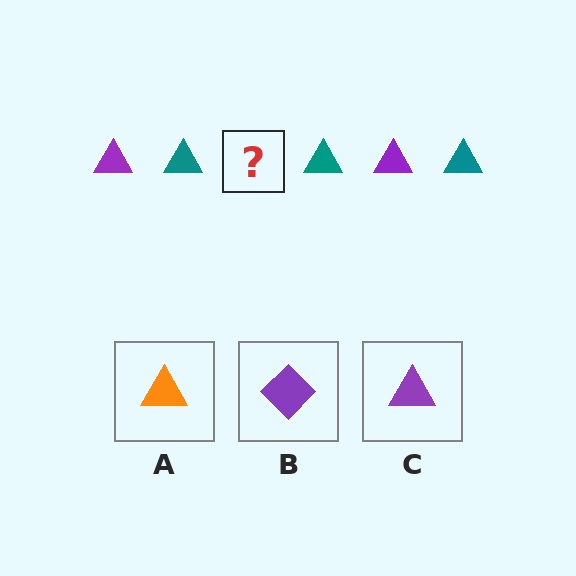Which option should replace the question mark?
Option C.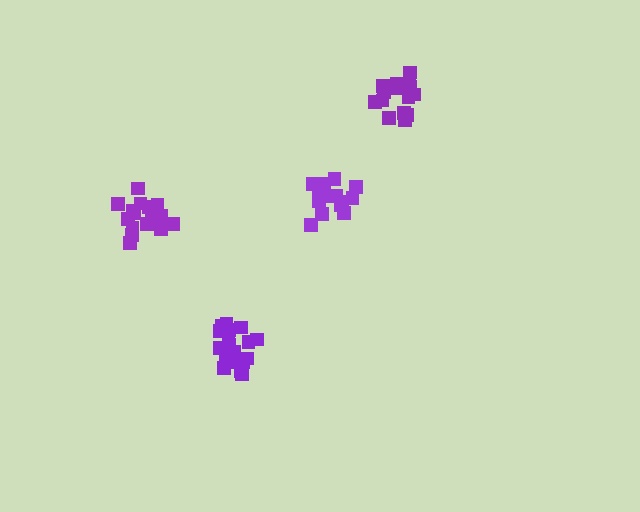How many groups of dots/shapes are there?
There are 4 groups.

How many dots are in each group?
Group 1: 16 dots, Group 2: 18 dots, Group 3: 20 dots, Group 4: 14 dots (68 total).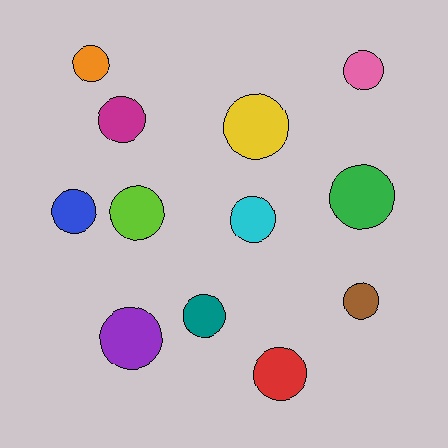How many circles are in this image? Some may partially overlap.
There are 12 circles.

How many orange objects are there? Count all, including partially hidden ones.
There is 1 orange object.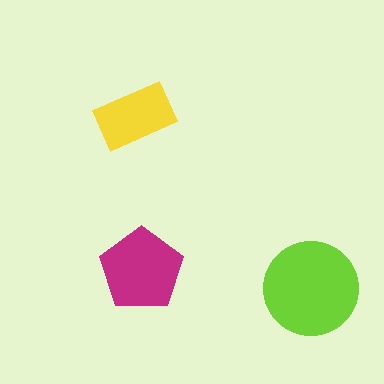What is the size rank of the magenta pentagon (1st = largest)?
2nd.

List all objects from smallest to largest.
The yellow rectangle, the magenta pentagon, the lime circle.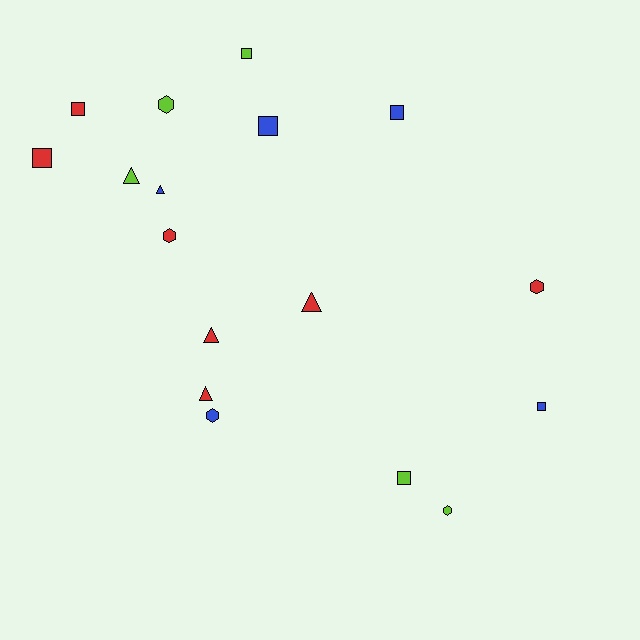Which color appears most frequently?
Red, with 7 objects.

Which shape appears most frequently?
Square, with 7 objects.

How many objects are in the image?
There are 17 objects.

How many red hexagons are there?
There are 2 red hexagons.